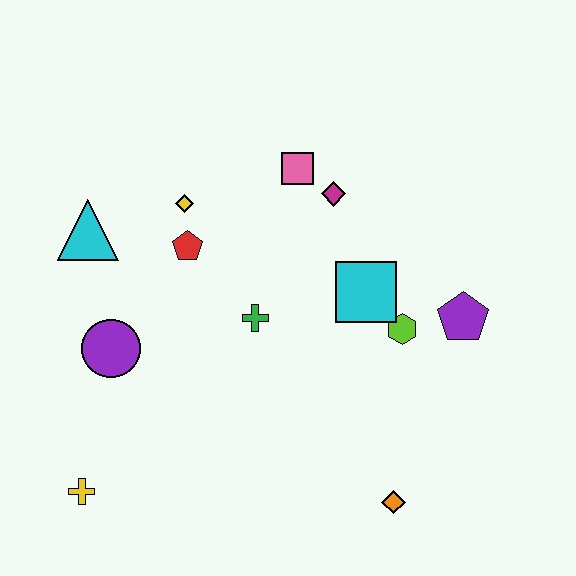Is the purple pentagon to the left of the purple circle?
No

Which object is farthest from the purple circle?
The purple pentagon is farthest from the purple circle.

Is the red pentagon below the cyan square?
No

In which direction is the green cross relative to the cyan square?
The green cross is to the left of the cyan square.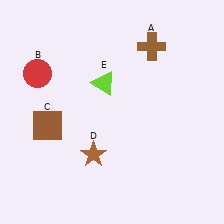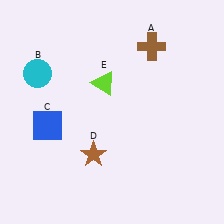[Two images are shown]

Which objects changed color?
B changed from red to cyan. C changed from brown to blue.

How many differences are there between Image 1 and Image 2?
There are 2 differences between the two images.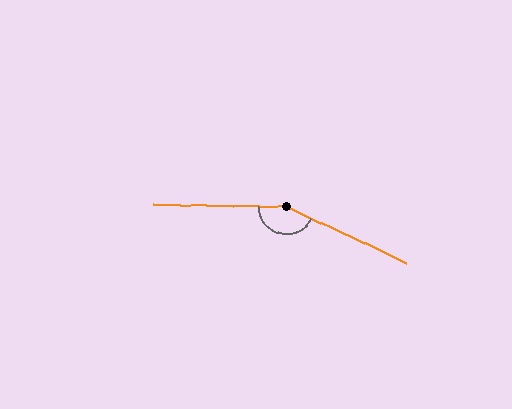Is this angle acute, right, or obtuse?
It is obtuse.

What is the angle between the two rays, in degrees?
Approximately 156 degrees.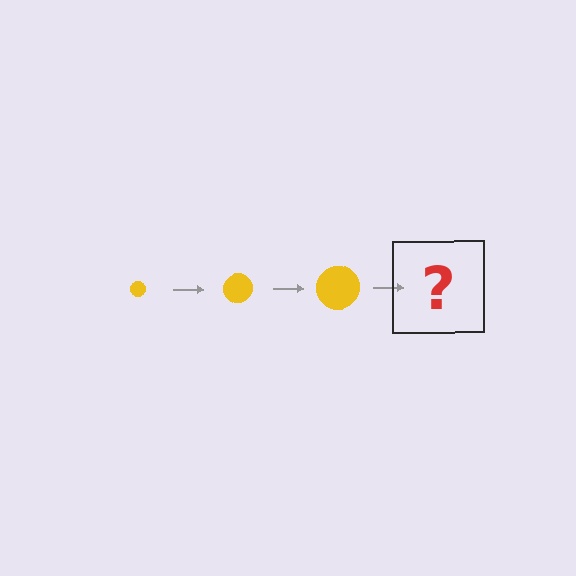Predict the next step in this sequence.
The next step is a yellow circle, larger than the previous one.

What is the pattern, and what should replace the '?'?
The pattern is that the circle gets progressively larger each step. The '?' should be a yellow circle, larger than the previous one.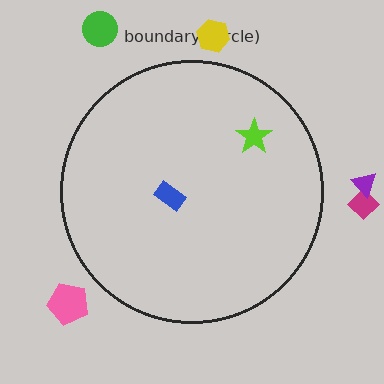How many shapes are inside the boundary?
2 inside, 5 outside.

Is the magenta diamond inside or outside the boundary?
Outside.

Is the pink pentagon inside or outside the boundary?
Outside.